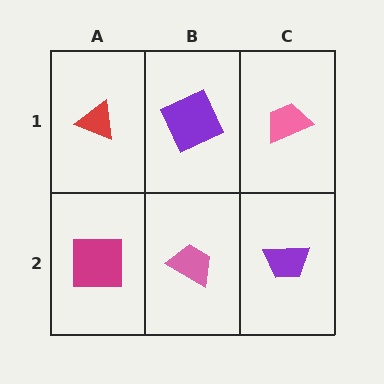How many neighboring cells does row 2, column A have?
2.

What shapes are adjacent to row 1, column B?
A pink trapezoid (row 2, column B), a red triangle (row 1, column A), a pink trapezoid (row 1, column C).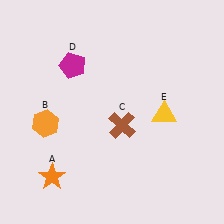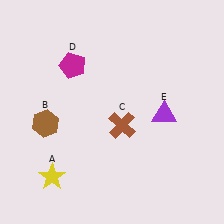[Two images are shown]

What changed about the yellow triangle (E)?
In Image 1, E is yellow. In Image 2, it changed to purple.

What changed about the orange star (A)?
In Image 1, A is orange. In Image 2, it changed to yellow.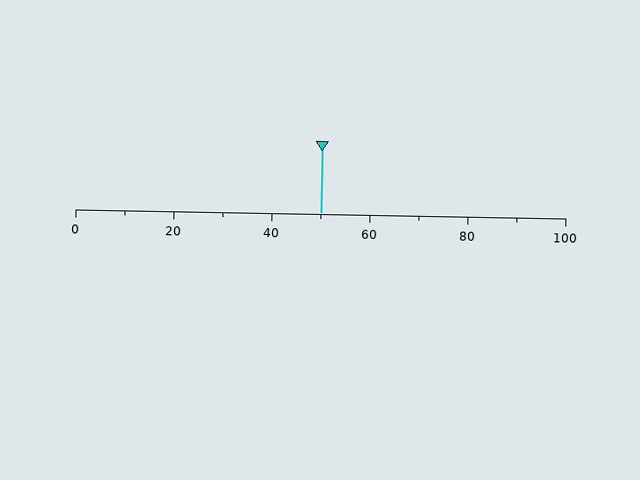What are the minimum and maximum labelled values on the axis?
The axis runs from 0 to 100.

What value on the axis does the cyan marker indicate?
The marker indicates approximately 50.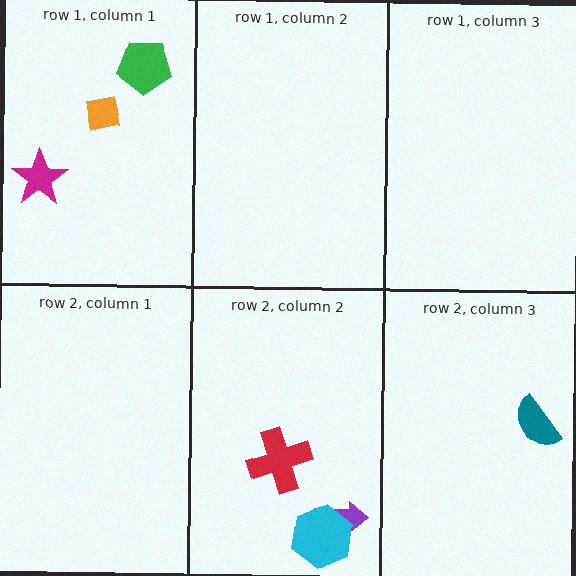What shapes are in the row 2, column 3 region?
The teal semicircle.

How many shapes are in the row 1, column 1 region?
3.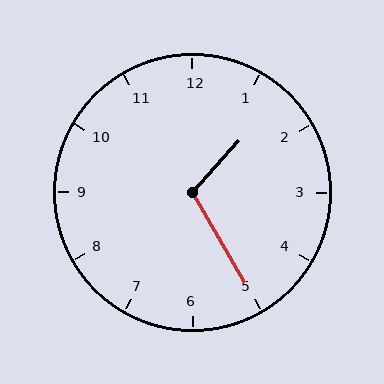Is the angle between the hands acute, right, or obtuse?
It is obtuse.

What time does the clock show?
1:25.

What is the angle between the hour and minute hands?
Approximately 108 degrees.